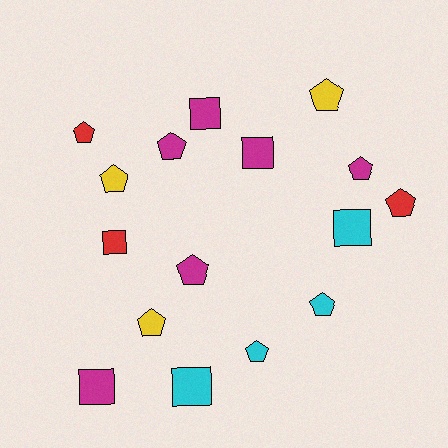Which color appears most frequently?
Magenta, with 6 objects.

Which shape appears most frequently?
Pentagon, with 10 objects.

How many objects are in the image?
There are 16 objects.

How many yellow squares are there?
There are no yellow squares.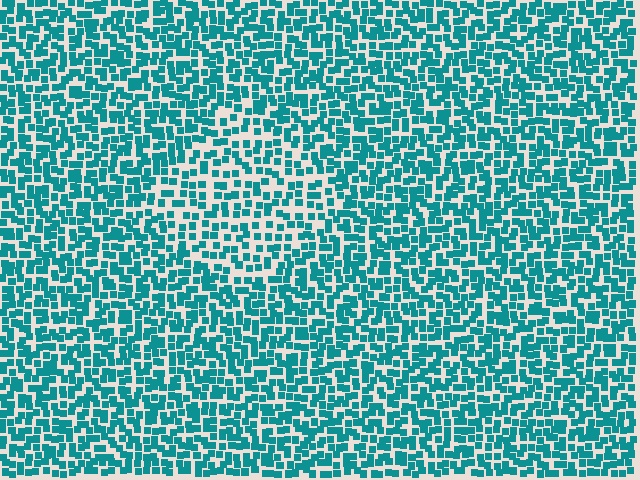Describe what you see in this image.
The image contains small teal elements arranged at two different densities. A diamond-shaped region is visible where the elements are less densely packed than the surrounding area.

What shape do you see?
I see a diamond.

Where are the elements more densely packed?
The elements are more densely packed outside the diamond boundary.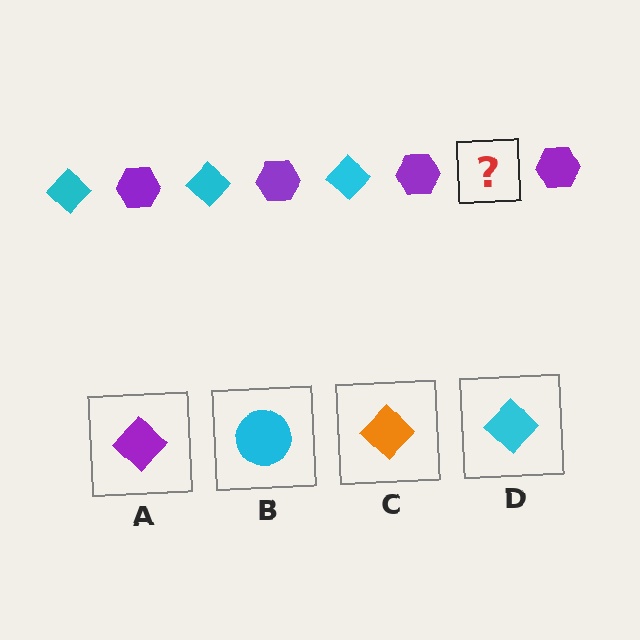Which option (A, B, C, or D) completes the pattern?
D.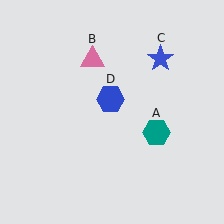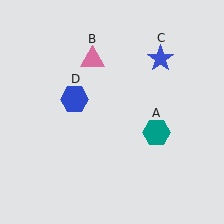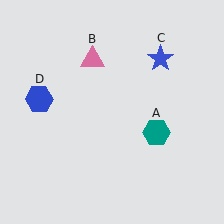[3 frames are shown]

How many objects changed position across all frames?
1 object changed position: blue hexagon (object D).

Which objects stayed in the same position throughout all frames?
Teal hexagon (object A) and pink triangle (object B) and blue star (object C) remained stationary.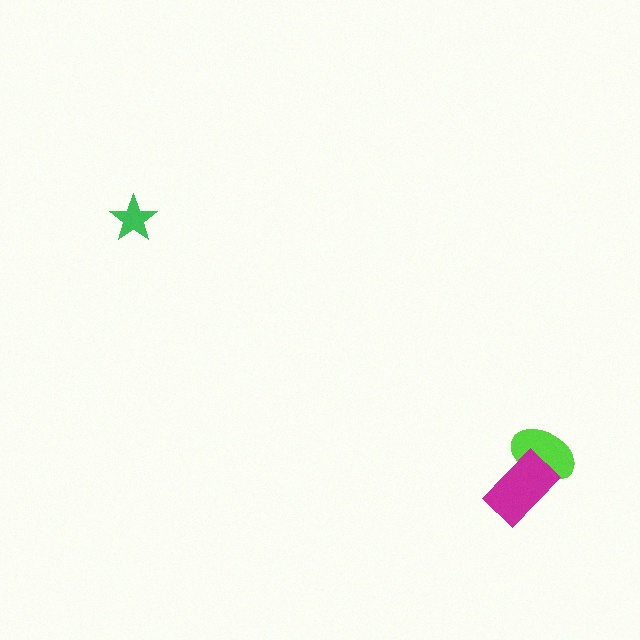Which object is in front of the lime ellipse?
The magenta rectangle is in front of the lime ellipse.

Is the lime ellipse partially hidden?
Yes, it is partially covered by another shape.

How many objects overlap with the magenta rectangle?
1 object overlaps with the magenta rectangle.